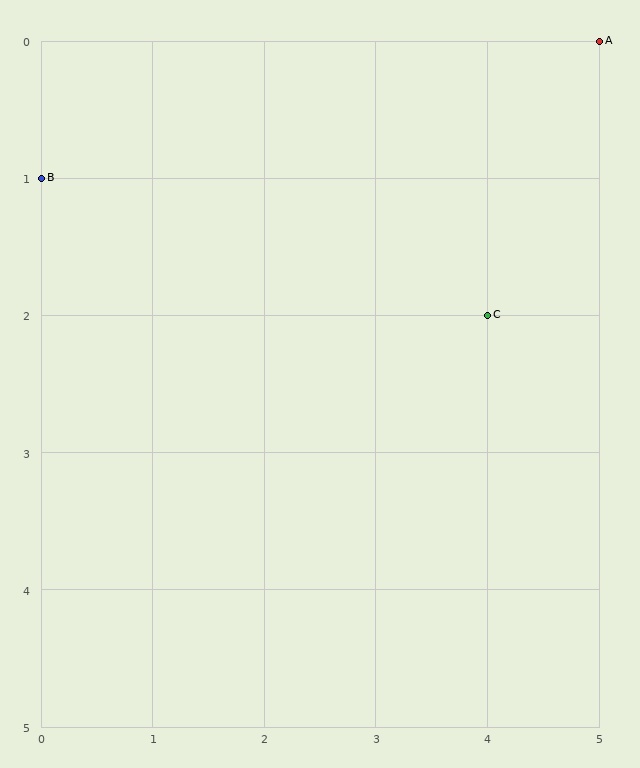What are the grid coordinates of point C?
Point C is at grid coordinates (4, 2).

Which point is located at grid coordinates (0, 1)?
Point B is at (0, 1).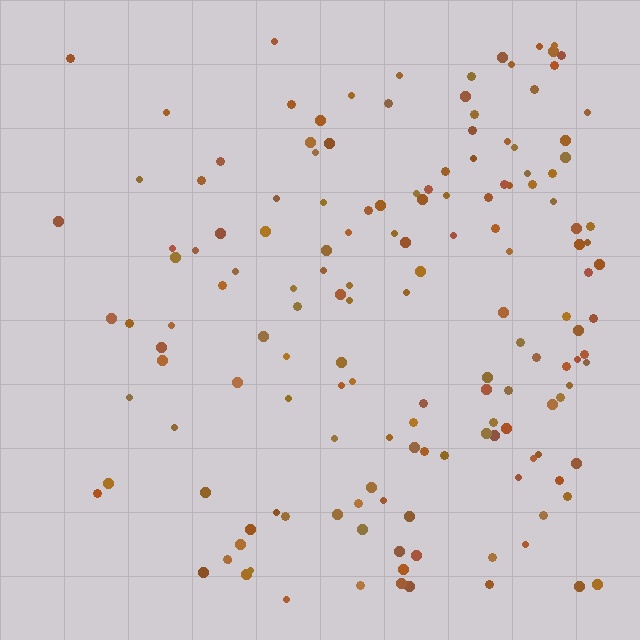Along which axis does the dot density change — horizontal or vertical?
Horizontal.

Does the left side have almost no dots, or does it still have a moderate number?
Still a moderate number, just noticeably fewer than the right.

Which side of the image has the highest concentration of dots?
The right.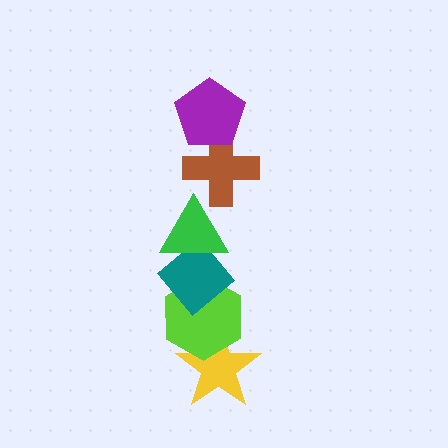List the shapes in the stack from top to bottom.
From top to bottom: the purple pentagon, the brown cross, the green triangle, the teal diamond, the lime hexagon, the yellow star.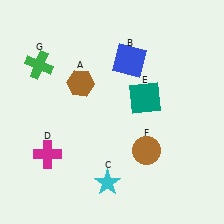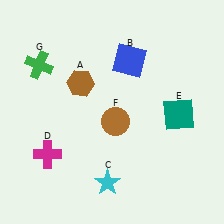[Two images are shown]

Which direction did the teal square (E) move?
The teal square (E) moved right.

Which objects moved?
The objects that moved are: the teal square (E), the brown circle (F).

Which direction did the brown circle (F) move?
The brown circle (F) moved left.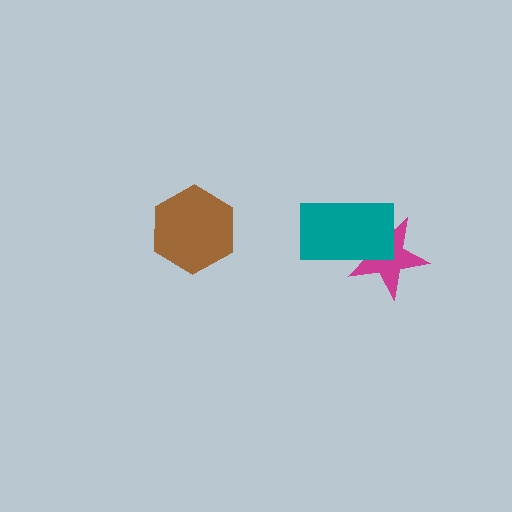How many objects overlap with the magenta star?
1 object overlaps with the magenta star.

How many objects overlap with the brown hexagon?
0 objects overlap with the brown hexagon.